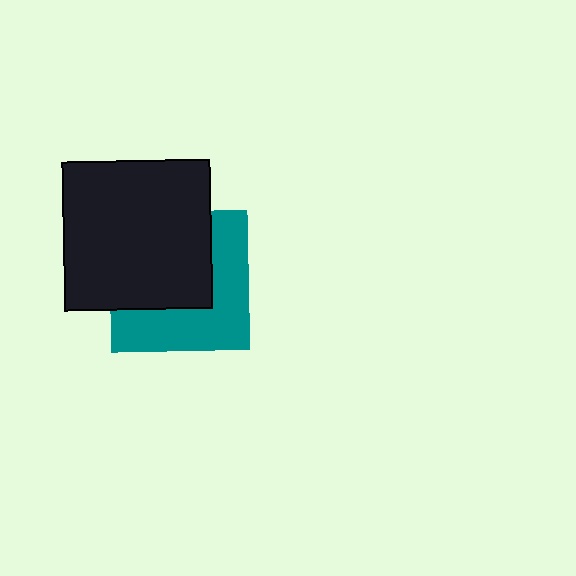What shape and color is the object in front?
The object in front is a black square.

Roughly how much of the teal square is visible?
About half of it is visible (roughly 48%).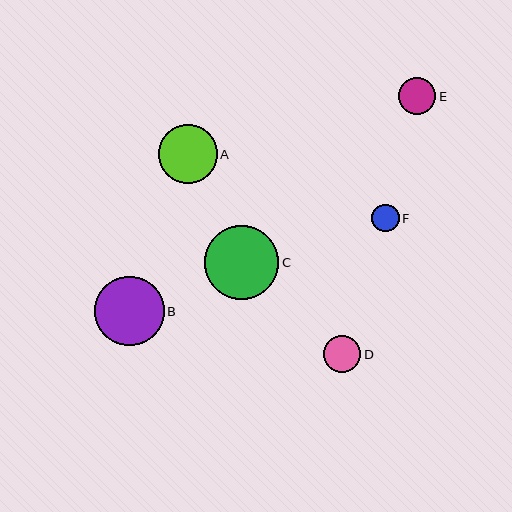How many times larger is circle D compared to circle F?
Circle D is approximately 1.4 times the size of circle F.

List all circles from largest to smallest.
From largest to smallest: C, B, A, D, E, F.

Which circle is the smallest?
Circle F is the smallest with a size of approximately 27 pixels.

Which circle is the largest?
Circle C is the largest with a size of approximately 74 pixels.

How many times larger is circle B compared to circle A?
Circle B is approximately 1.2 times the size of circle A.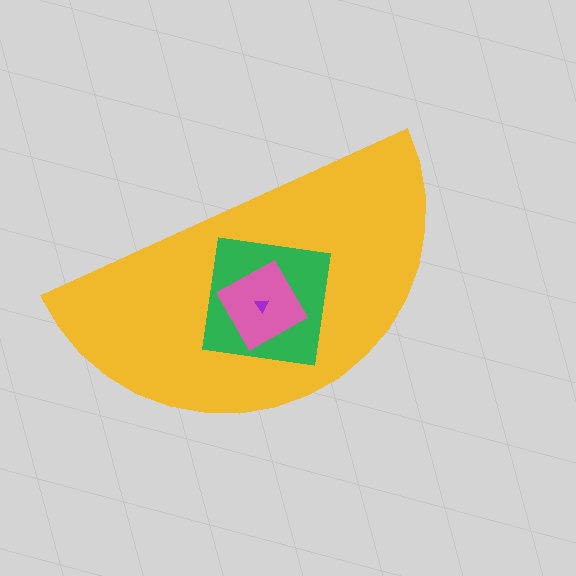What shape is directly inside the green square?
The pink square.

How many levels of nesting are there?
4.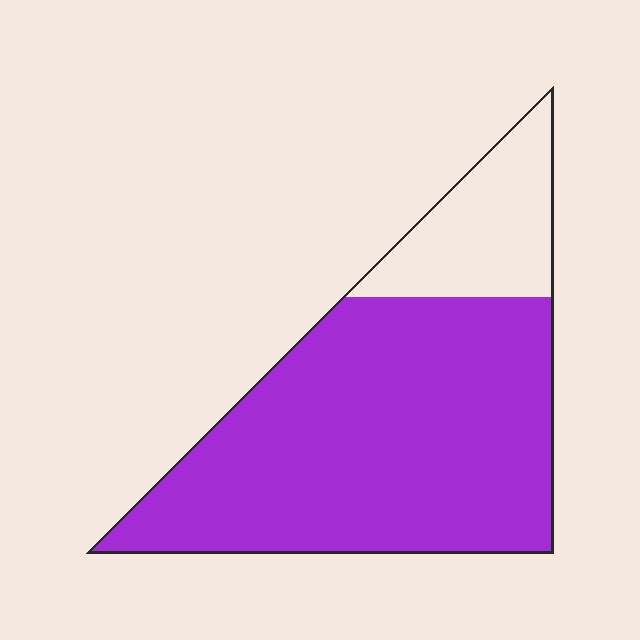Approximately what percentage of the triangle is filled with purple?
Approximately 80%.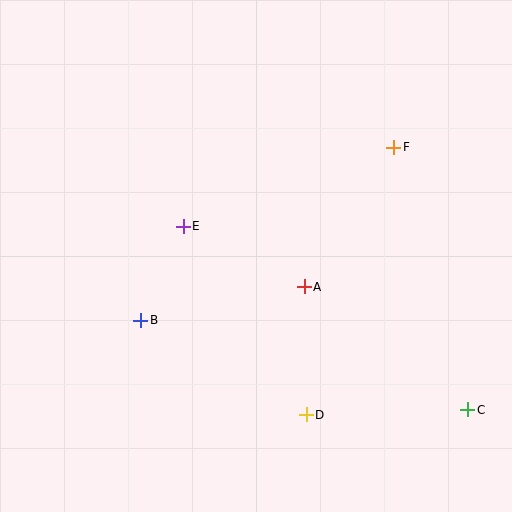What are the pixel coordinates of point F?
Point F is at (394, 147).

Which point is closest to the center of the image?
Point A at (304, 287) is closest to the center.